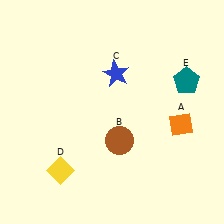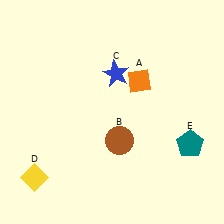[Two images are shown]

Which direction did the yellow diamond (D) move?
The yellow diamond (D) moved left.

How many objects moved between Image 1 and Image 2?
3 objects moved between the two images.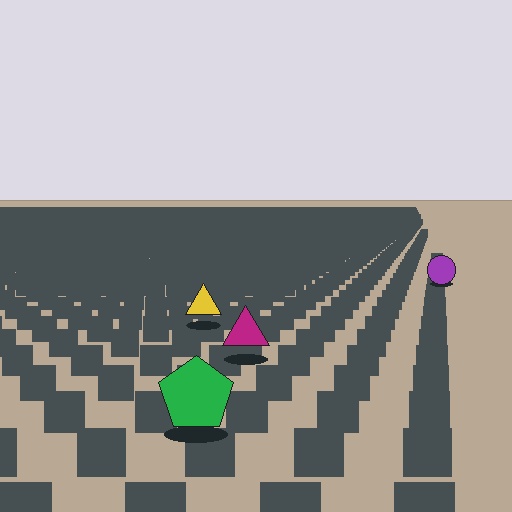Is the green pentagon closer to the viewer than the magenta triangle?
Yes. The green pentagon is closer — you can tell from the texture gradient: the ground texture is coarser near it.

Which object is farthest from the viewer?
The purple circle is farthest from the viewer. It appears smaller and the ground texture around it is denser.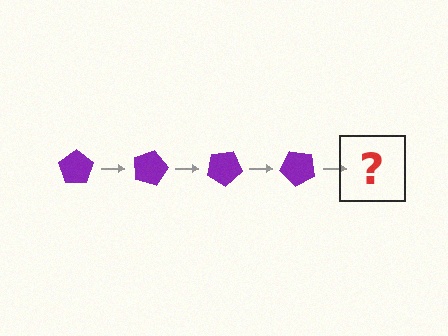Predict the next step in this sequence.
The next step is a purple pentagon rotated 60 degrees.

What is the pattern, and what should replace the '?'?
The pattern is that the pentagon rotates 15 degrees each step. The '?' should be a purple pentagon rotated 60 degrees.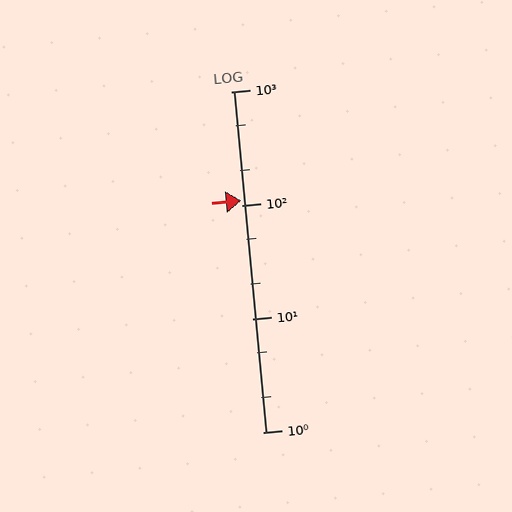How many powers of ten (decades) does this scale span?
The scale spans 3 decades, from 1 to 1000.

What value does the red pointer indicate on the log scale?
The pointer indicates approximately 110.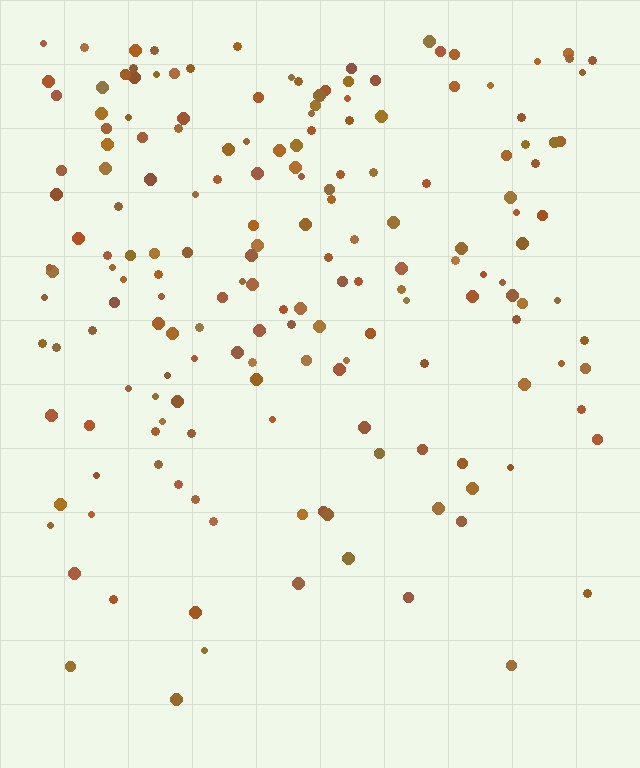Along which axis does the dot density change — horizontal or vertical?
Vertical.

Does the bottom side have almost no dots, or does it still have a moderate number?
Still a moderate number, just noticeably fewer than the top.